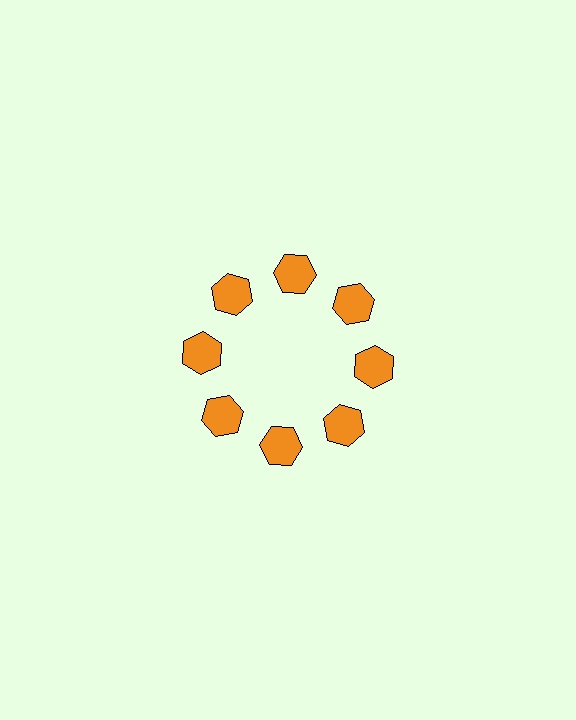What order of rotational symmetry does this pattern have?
This pattern has 8-fold rotational symmetry.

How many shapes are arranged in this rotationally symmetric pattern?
There are 8 shapes, arranged in 8 groups of 1.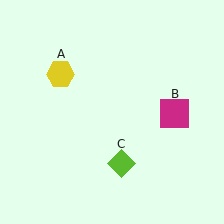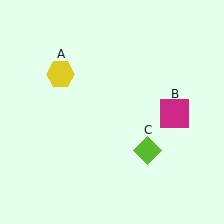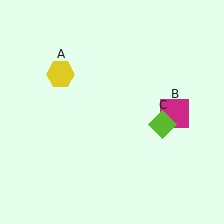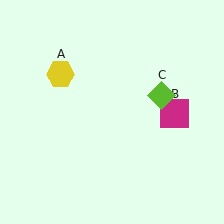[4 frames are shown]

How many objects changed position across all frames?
1 object changed position: lime diamond (object C).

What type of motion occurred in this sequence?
The lime diamond (object C) rotated counterclockwise around the center of the scene.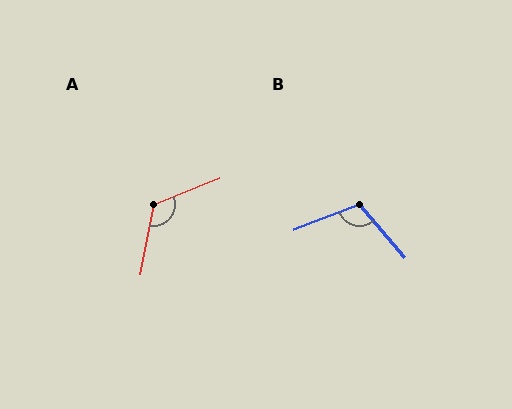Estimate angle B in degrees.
Approximately 109 degrees.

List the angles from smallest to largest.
B (109°), A (123°).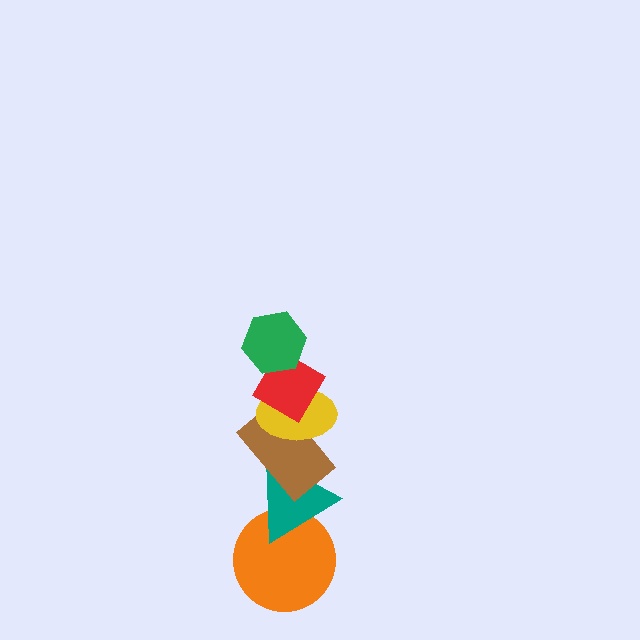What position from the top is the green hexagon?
The green hexagon is 1st from the top.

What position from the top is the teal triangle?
The teal triangle is 5th from the top.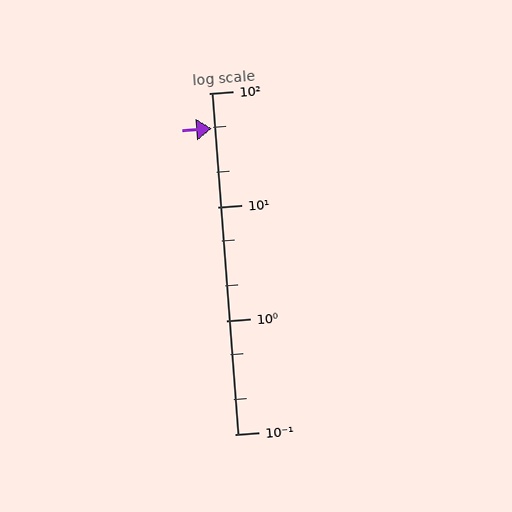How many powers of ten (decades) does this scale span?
The scale spans 3 decades, from 0.1 to 100.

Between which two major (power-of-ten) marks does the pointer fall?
The pointer is between 10 and 100.